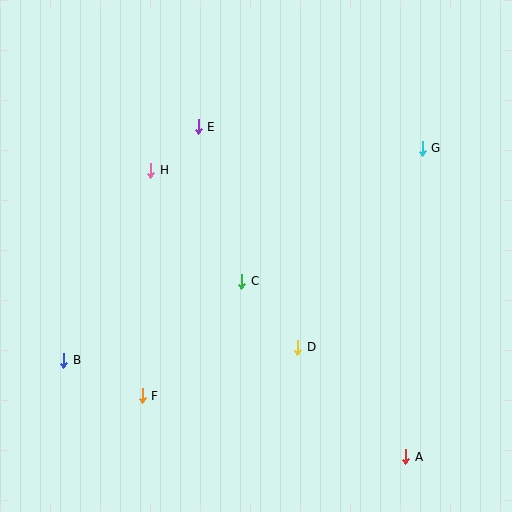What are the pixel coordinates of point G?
Point G is at (422, 148).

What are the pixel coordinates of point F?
Point F is at (142, 396).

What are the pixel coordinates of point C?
Point C is at (242, 281).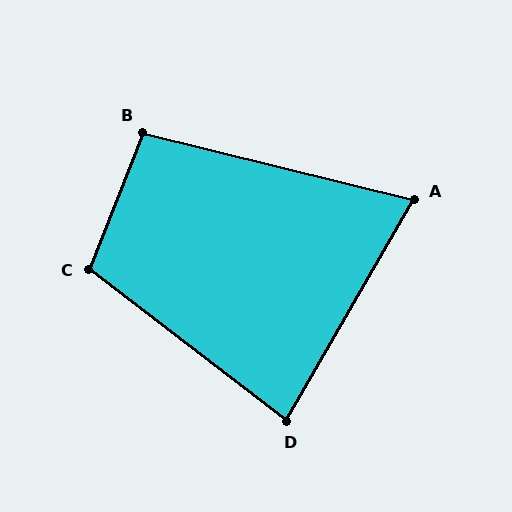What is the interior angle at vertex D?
Approximately 83 degrees (acute).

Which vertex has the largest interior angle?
C, at approximately 106 degrees.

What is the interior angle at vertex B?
Approximately 97 degrees (obtuse).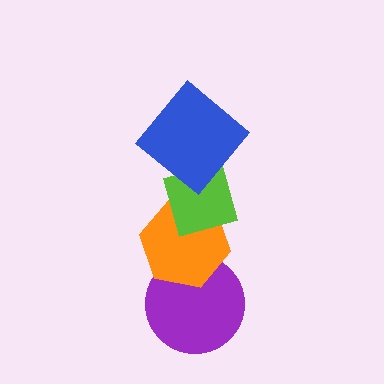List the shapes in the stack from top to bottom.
From top to bottom: the blue diamond, the lime diamond, the orange hexagon, the purple circle.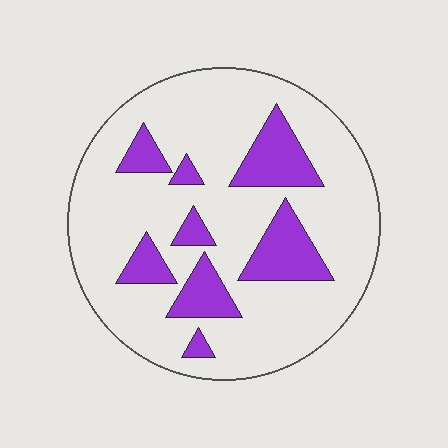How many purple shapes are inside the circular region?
8.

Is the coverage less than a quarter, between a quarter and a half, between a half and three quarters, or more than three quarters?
Less than a quarter.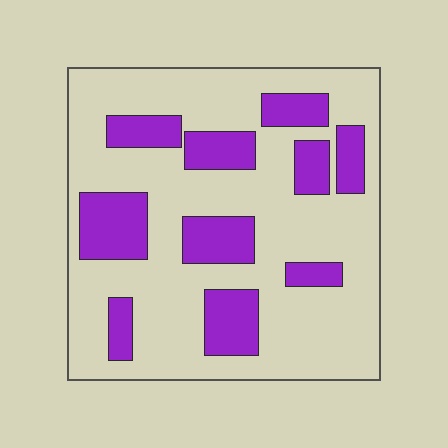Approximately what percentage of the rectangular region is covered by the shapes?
Approximately 25%.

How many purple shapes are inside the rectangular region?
10.